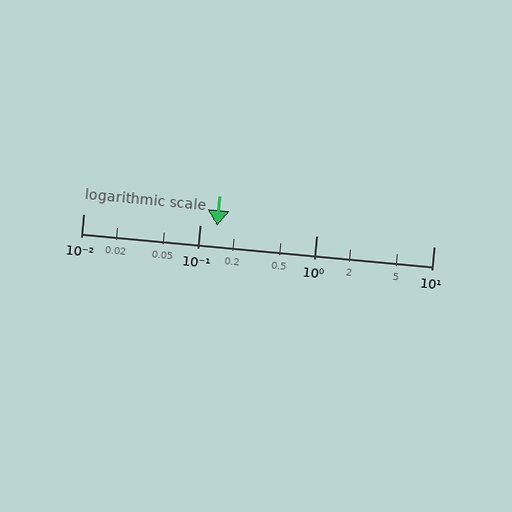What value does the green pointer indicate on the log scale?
The pointer indicates approximately 0.14.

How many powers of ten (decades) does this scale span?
The scale spans 3 decades, from 0.01 to 10.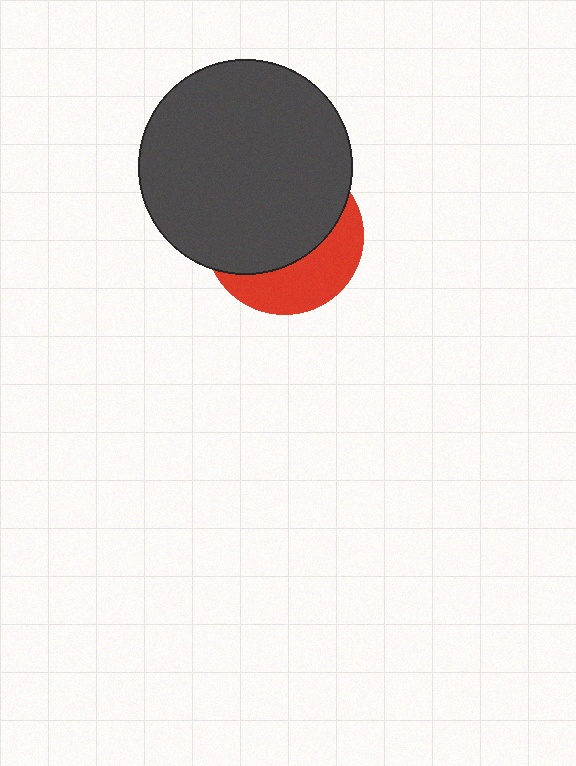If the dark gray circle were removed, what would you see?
You would see the complete red circle.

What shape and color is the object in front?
The object in front is a dark gray circle.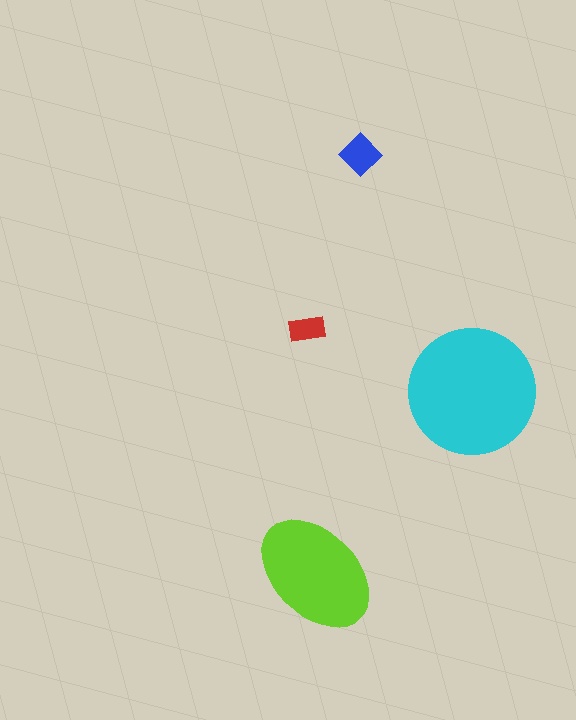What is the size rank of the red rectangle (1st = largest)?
4th.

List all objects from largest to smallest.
The cyan circle, the lime ellipse, the blue diamond, the red rectangle.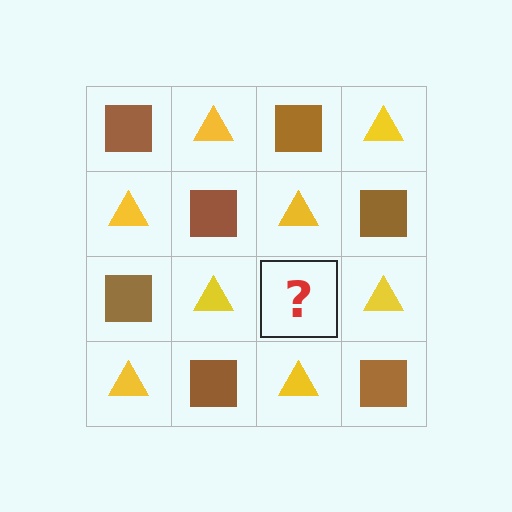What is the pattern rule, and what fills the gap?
The rule is that it alternates brown square and yellow triangle in a checkerboard pattern. The gap should be filled with a brown square.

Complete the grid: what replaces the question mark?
The question mark should be replaced with a brown square.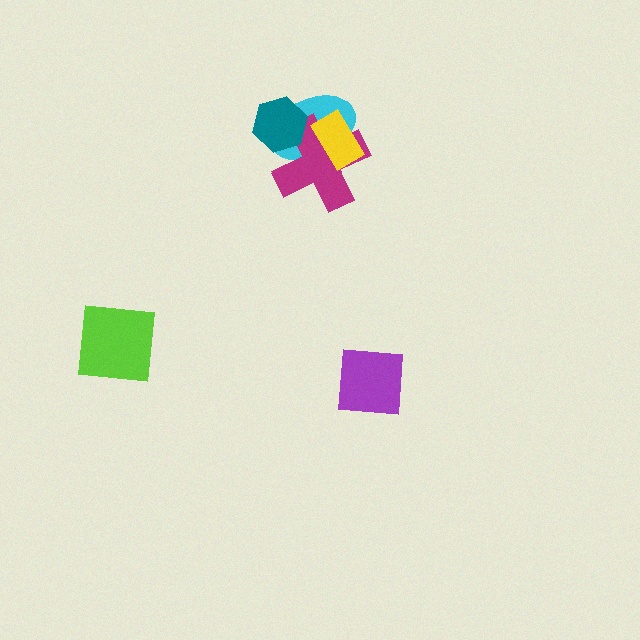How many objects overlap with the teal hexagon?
2 objects overlap with the teal hexagon.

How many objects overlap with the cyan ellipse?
3 objects overlap with the cyan ellipse.